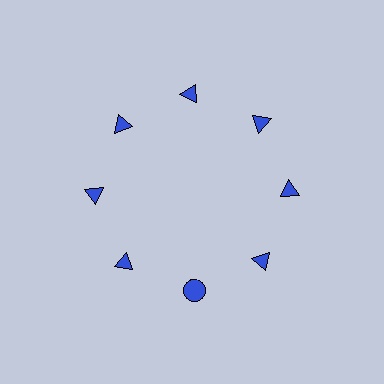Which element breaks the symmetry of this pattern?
The blue circle at roughly the 6 o'clock position breaks the symmetry. All other shapes are blue triangles.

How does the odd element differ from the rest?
It has a different shape: circle instead of triangle.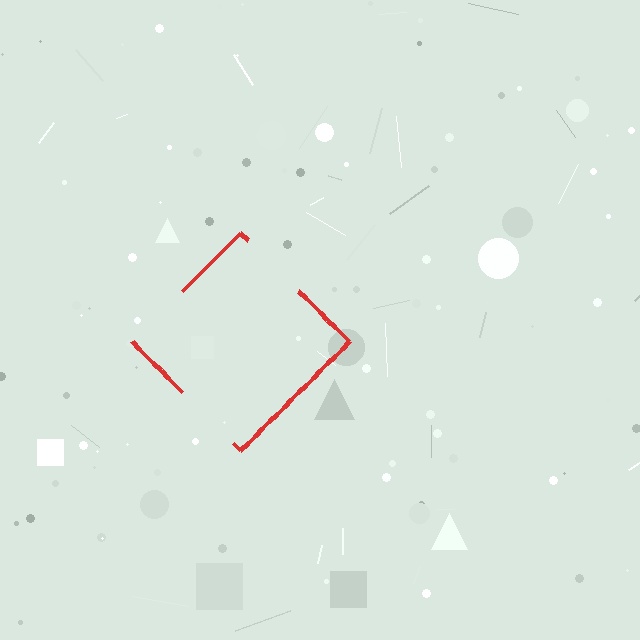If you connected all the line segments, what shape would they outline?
They would outline a diamond.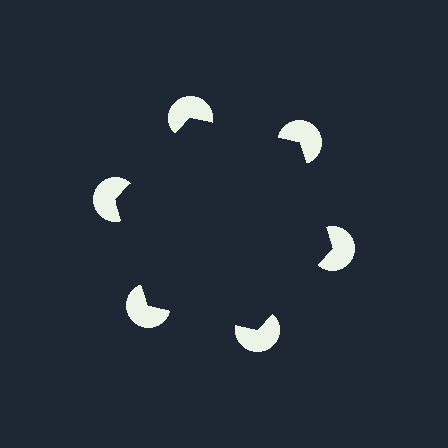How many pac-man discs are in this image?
There are 6 — one at each vertex of the illusory hexagon.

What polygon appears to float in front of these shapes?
An illusory hexagon — its edges are inferred from the aligned wedge cuts in the pac-man discs, not physically drawn.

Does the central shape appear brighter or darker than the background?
It typically appears slightly darker than the background, even though no actual brightness change is drawn.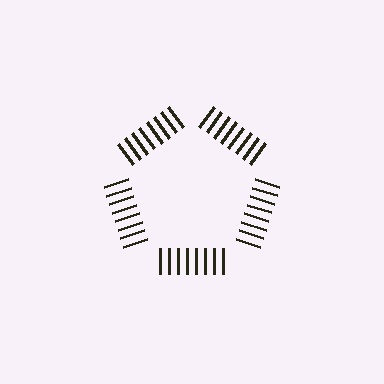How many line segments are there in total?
40 — 8 along each of the 5 edges.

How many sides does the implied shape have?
5 sides — the line-ends trace a pentagon.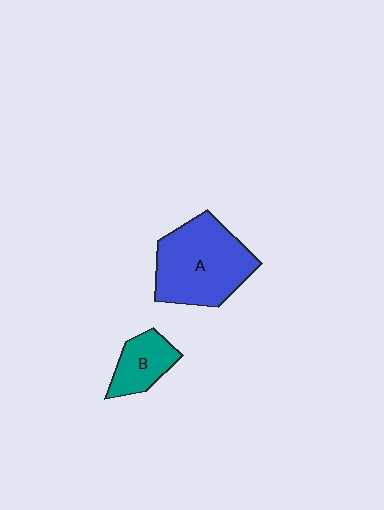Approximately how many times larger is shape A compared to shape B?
Approximately 2.3 times.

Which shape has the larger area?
Shape A (blue).